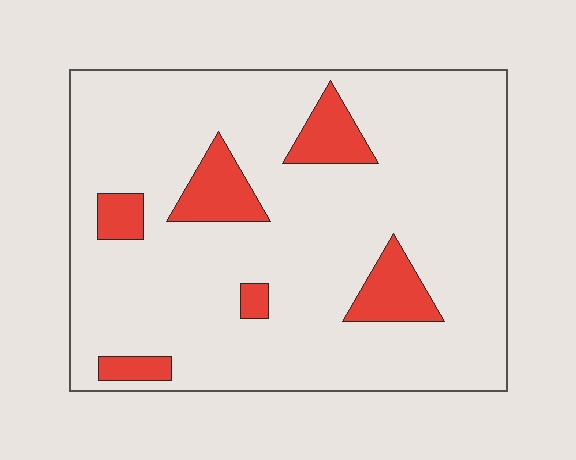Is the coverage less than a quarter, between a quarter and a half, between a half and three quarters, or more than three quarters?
Less than a quarter.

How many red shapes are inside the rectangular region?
6.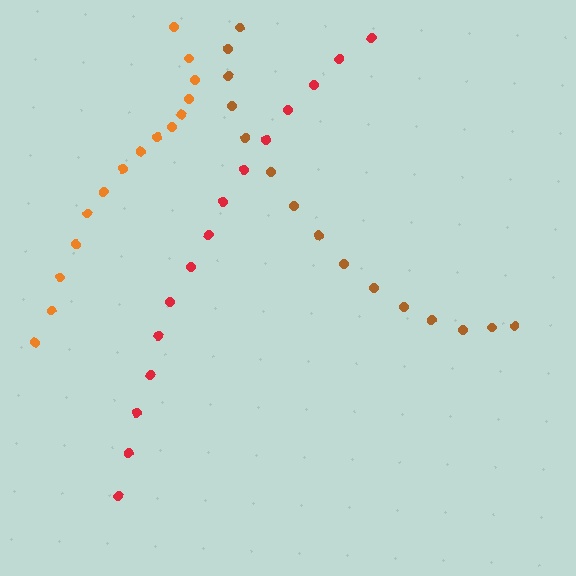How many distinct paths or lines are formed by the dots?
There are 3 distinct paths.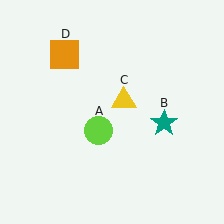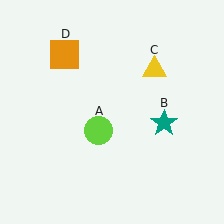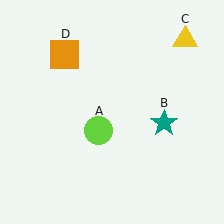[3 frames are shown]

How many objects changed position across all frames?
1 object changed position: yellow triangle (object C).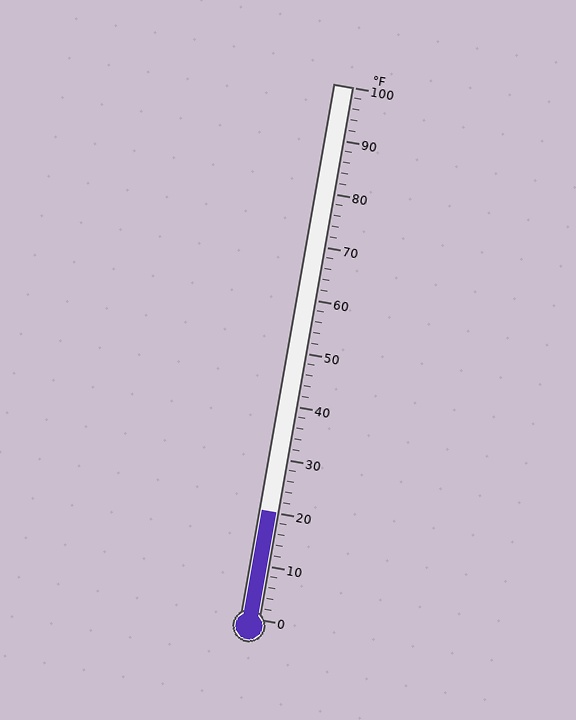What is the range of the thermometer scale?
The thermometer scale ranges from 0°F to 100°F.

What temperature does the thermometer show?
The thermometer shows approximately 20°F.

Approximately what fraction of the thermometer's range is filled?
The thermometer is filled to approximately 20% of its range.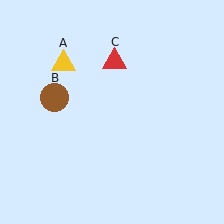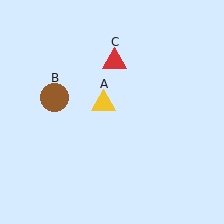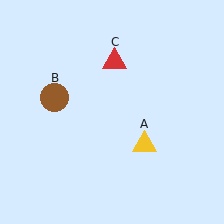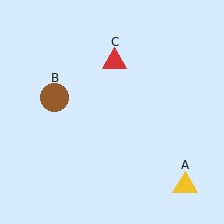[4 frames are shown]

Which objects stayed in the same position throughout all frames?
Brown circle (object B) and red triangle (object C) remained stationary.